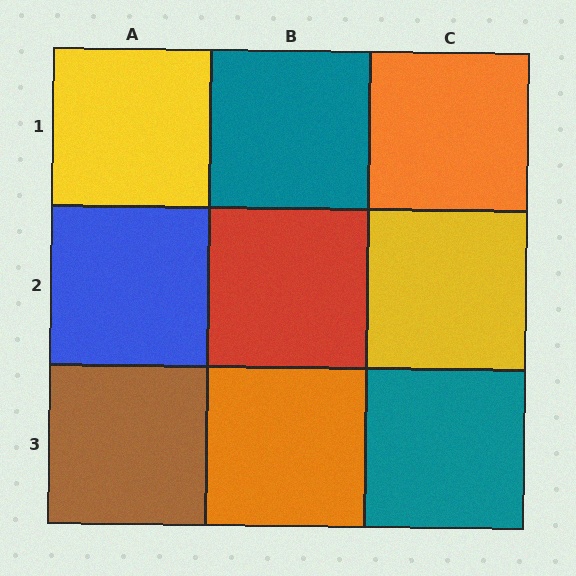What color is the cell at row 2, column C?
Yellow.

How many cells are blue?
1 cell is blue.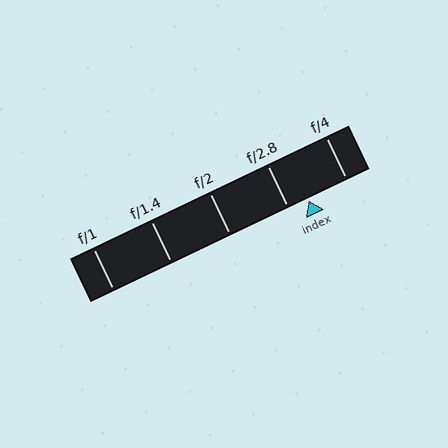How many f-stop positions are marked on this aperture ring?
There are 5 f-stop positions marked.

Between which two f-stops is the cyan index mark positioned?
The index mark is between f/2.8 and f/4.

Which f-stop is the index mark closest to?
The index mark is closest to f/2.8.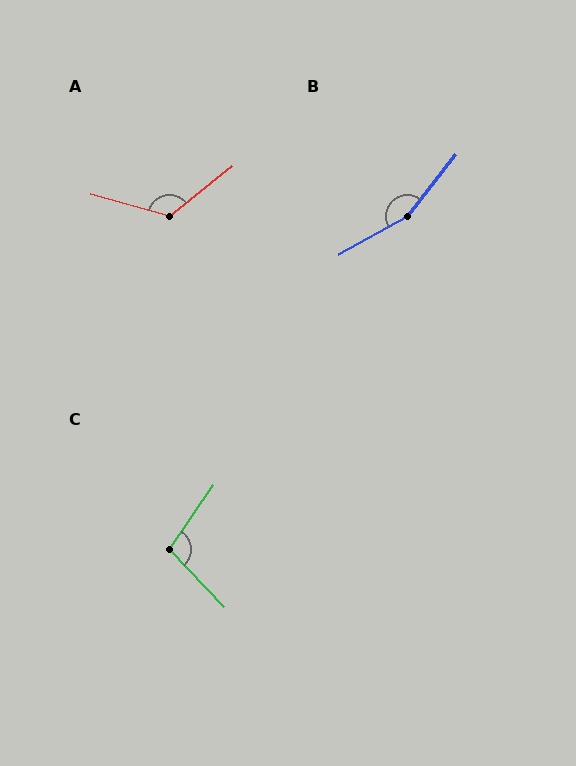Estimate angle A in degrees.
Approximately 126 degrees.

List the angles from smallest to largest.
C (103°), A (126°), B (157°).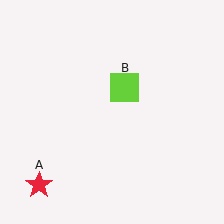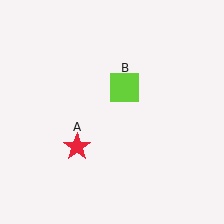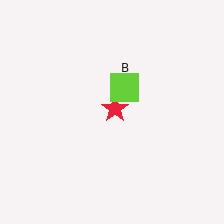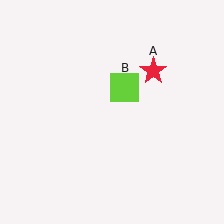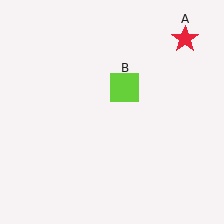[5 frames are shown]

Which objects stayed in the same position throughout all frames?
Lime square (object B) remained stationary.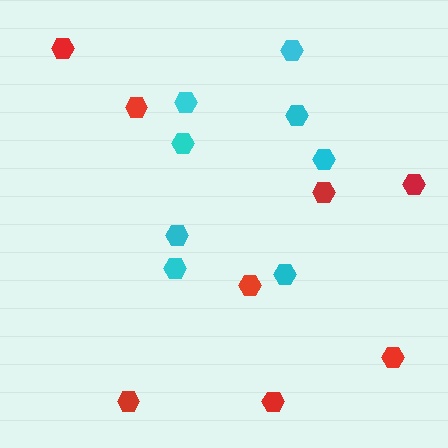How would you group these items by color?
There are 2 groups: one group of cyan hexagons (8) and one group of red hexagons (8).